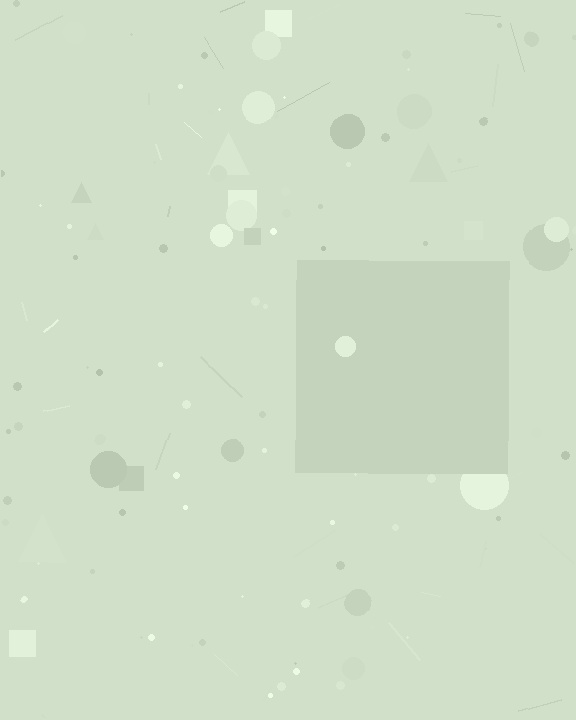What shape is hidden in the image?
A square is hidden in the image.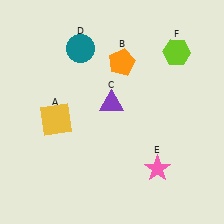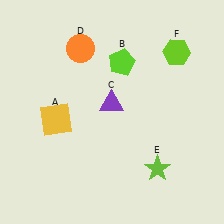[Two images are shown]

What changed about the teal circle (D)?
In Image 1, D is teal. In Image 2, it changed to orange.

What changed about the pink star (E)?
In Image 1, E is pink. In Image 2, it changed to lime.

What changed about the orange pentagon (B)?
In Image 1, B is orange. In Image 2, it changed to lime.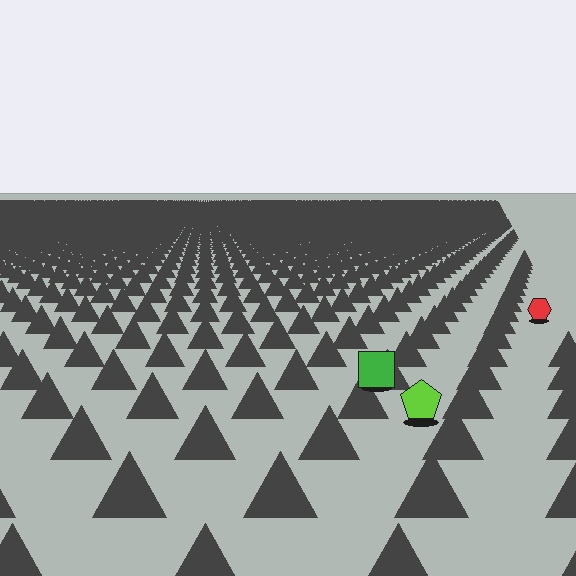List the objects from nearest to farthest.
From nearest to farthest: the lime pentagon, the green square, the red hexagon.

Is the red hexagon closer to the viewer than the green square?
No. The green square is closer — you can tell from the texture gradient: the ground texture is coarser near it.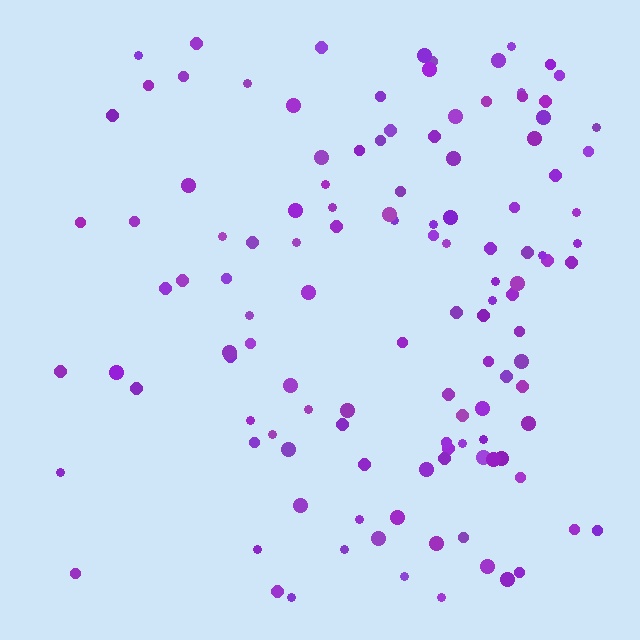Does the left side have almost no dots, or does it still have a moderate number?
Still a moderate number, just noticeably fewer than the right.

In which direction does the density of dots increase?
From left to right, with the right side densest.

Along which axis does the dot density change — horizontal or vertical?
Horizontal.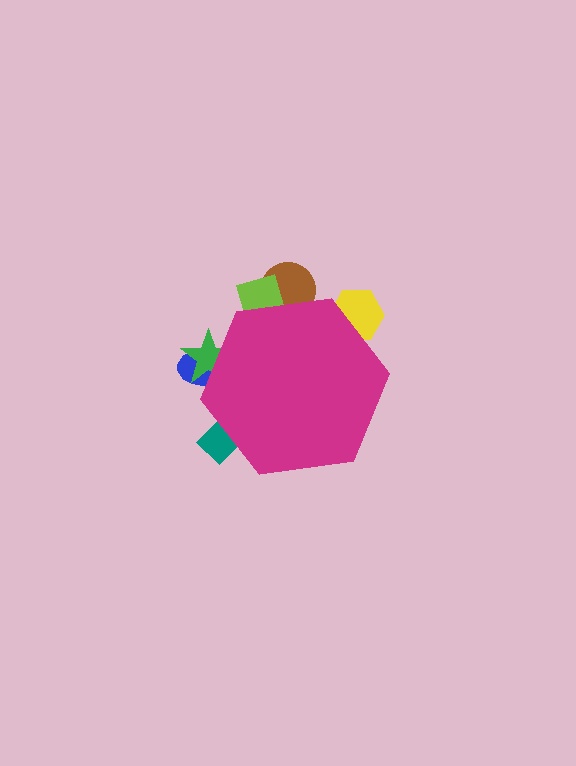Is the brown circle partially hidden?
Yes, the brown circle is partially hidden behind the magenta hexagon.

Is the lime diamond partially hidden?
Yes, the lime diamond is partially hidden behind the magenta hexagon.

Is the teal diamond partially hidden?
Yes, the teal diamond is partially hidden behind the magenta hexagon.